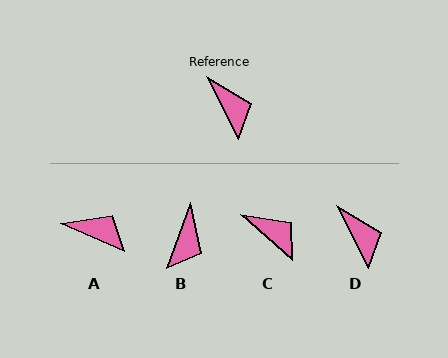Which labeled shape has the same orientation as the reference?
D.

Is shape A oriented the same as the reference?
No, it is off by about 39 degrees.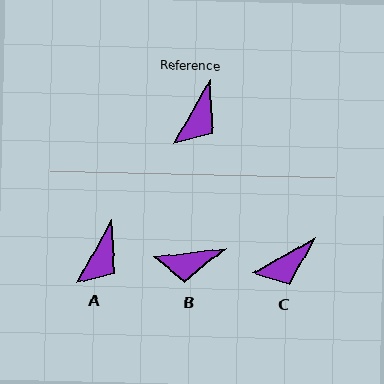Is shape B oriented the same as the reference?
No, it is off by about 53 degrees.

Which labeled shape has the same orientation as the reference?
A.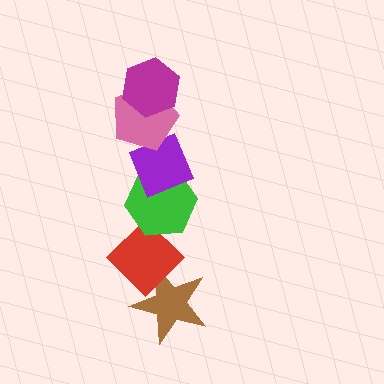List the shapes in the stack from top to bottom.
From top to bottom: the magenta hexagon, the pink pentagon, the purple diamond, the green hexagon, the red diamond, the brown star.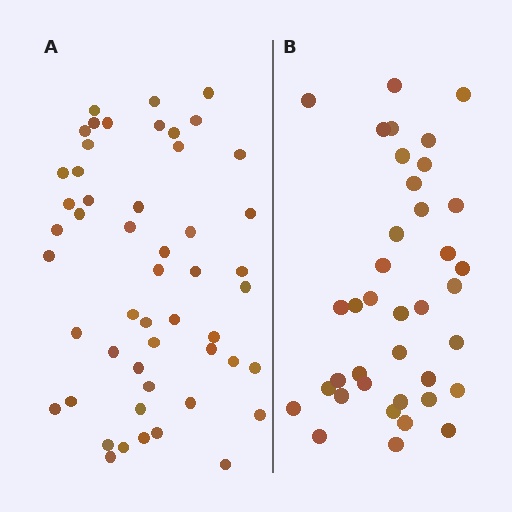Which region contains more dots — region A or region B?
Region A (the left region) has more dots.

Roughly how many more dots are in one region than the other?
Region A has approximately 15 more dots than region B.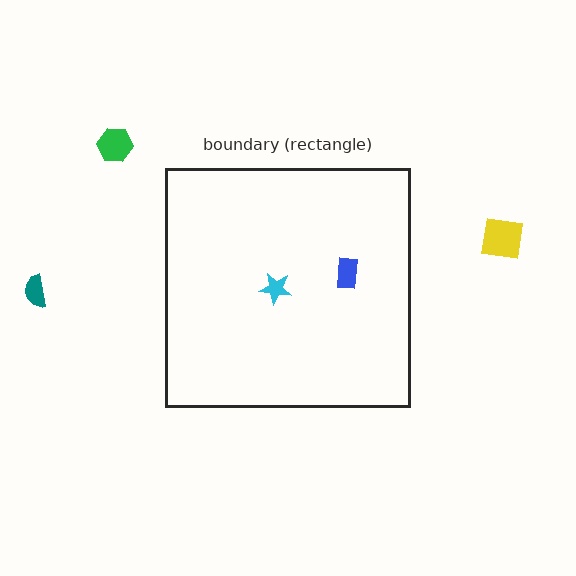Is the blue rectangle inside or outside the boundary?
Inside.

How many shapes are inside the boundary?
2 inside, 3 outside.